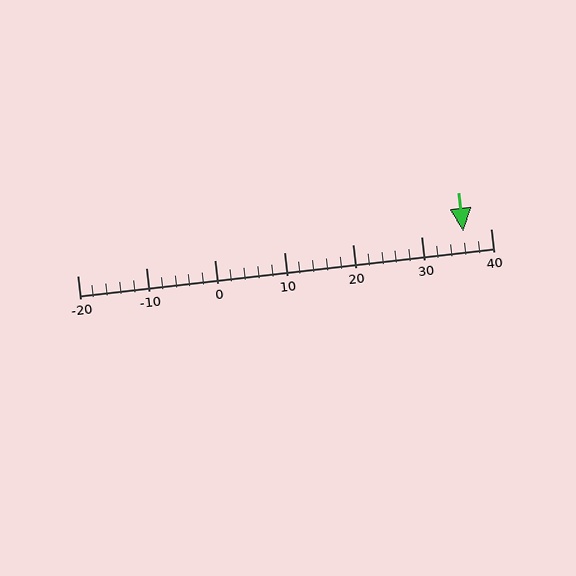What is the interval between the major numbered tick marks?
The major tick marks are spaced 10 units apart.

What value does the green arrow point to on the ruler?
The green arrow points to approximately 36.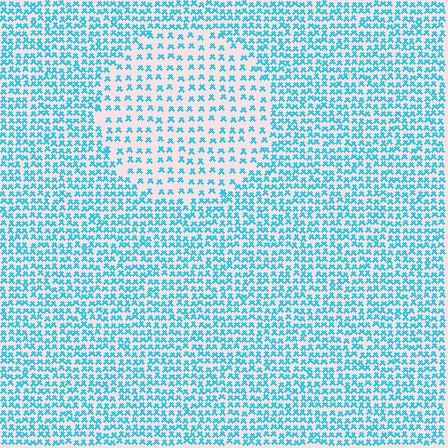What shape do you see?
I see a circle.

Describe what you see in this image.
The image contains small cyan elements arranged at two different densities. A circle-shaped region is visible where the elements are less densely packed than the surrounding area.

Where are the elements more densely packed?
The elements are more densely packed outside the circle boundary.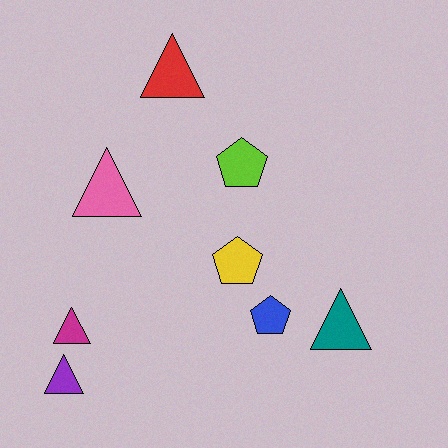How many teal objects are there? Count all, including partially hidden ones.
There is 1 teal object.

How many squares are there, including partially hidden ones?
There are no squares.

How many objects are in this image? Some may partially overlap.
There are 8 objects.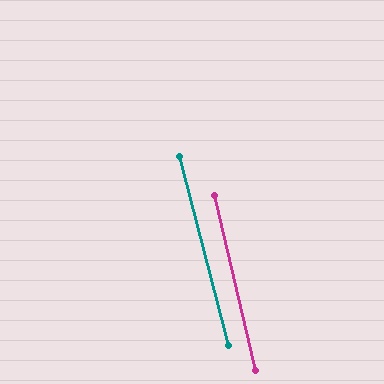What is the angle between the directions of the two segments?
Approximately 1 degree.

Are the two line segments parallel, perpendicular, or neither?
Parallel — their directions differ by only 1.4°.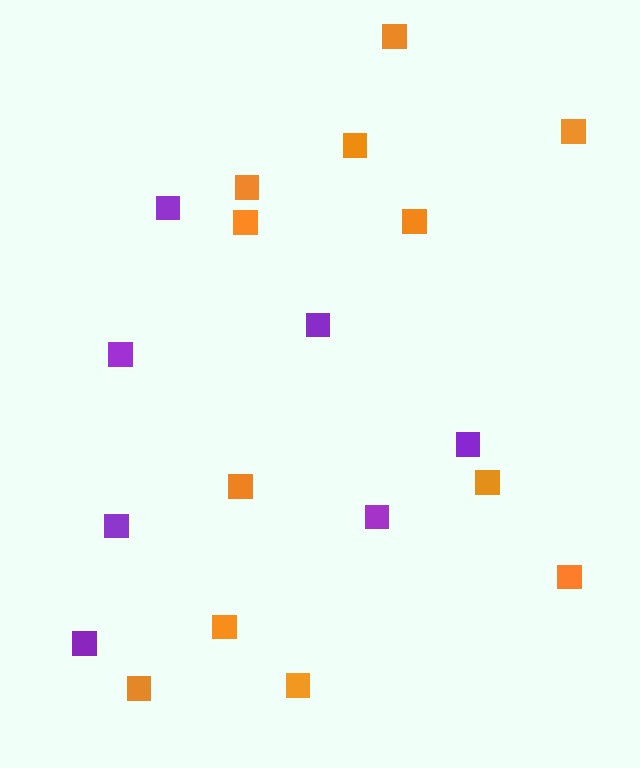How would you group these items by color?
There are 2 groups: one group of purple squares (7) and one group of orange squares (12).